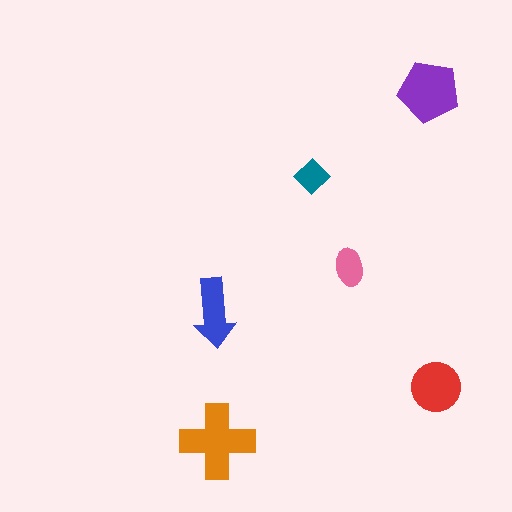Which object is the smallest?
The teal diamond.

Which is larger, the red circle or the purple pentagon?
The purple pentagon.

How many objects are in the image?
There are 6 objects in the image.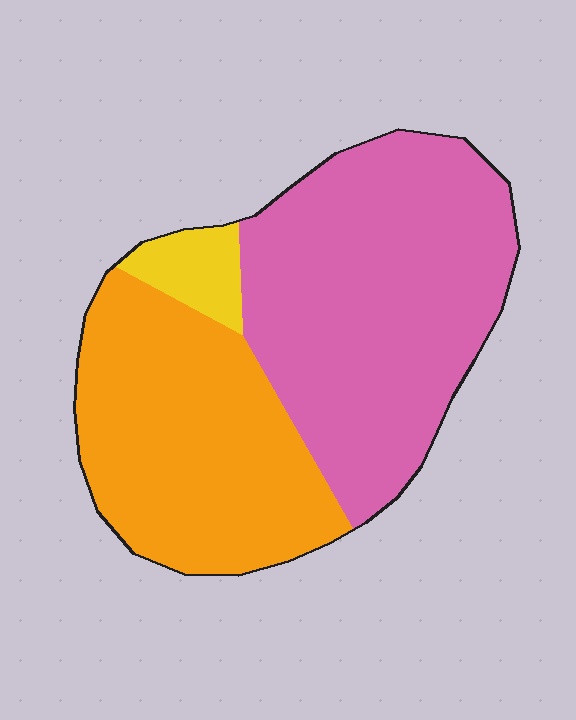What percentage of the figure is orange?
Orange takes up between a third and a half of the figure.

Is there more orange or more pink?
Pink.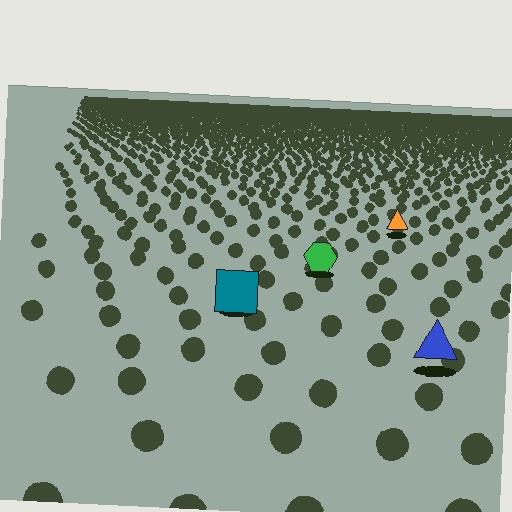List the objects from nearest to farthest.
From nearest to farthest: the blue triangle, the teal square, the green hexagon, the orange triangle.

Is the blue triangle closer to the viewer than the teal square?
Yes. The blue triangle is closer — you can tell from the texture gradient: the ground texture is coarser near it.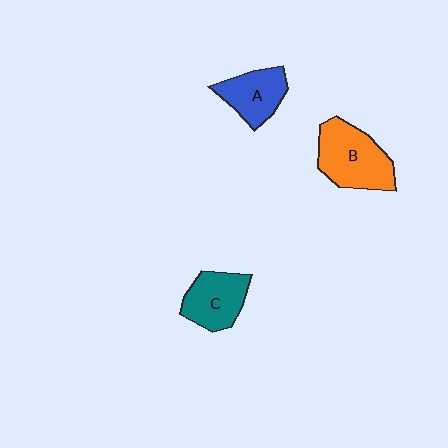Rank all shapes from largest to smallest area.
From largest to smallest: B (orange), C (teal), A (blue).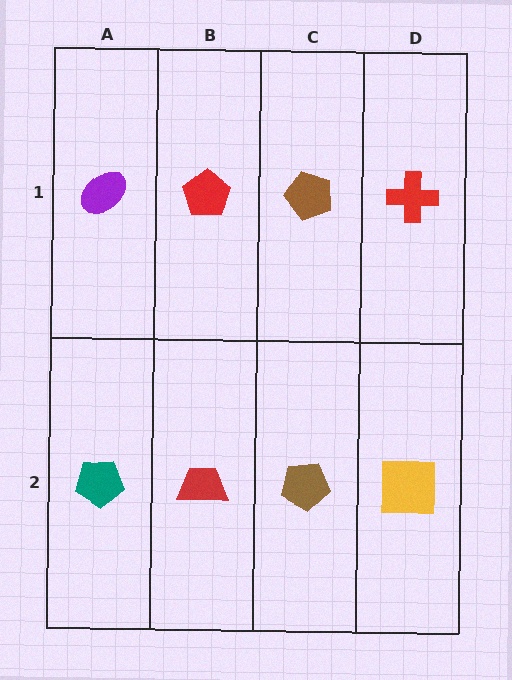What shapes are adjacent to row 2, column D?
A red cross (row 1, column D), a brown pentagon (row 2, column C).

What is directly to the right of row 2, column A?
A red trapezoid.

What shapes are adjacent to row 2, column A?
A purple ellipse (row 1, column A), a red trapezoid (row 2, column B).